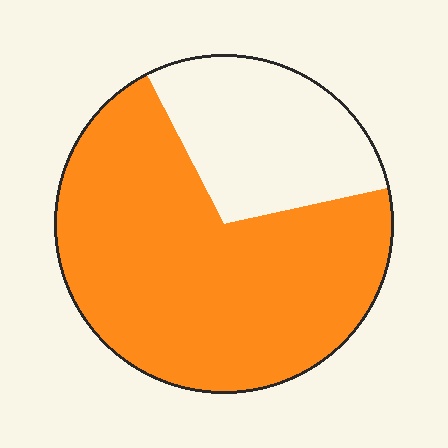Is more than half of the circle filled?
Yes.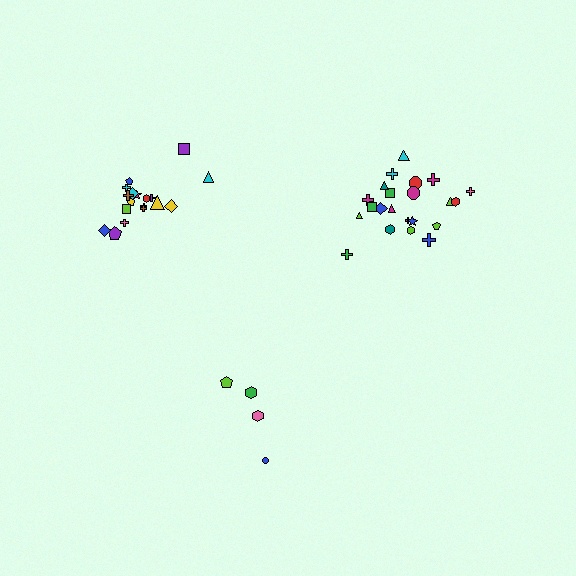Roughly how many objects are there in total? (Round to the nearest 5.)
Roughly 45 objects in total.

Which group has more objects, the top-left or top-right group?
The top-right group.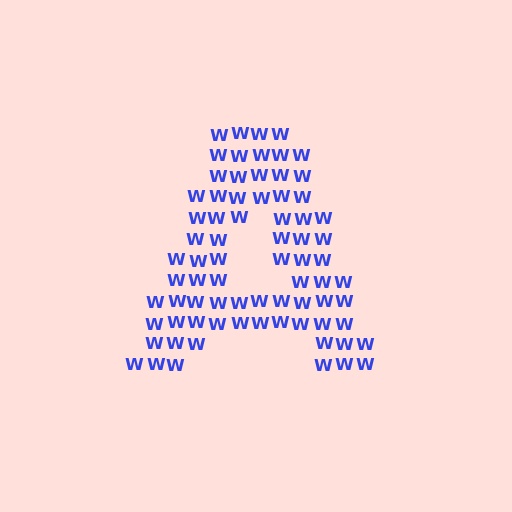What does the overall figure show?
The overall figure shows the letter A.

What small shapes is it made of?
It is made of small letter W's.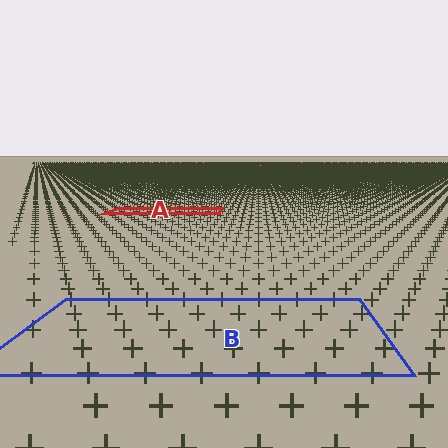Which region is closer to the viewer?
Region B is closer. The texture elements there are larger and more spread out.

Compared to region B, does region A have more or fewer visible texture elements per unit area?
Region A has more texture elements per unit area — they are packed more densely because it is farther away.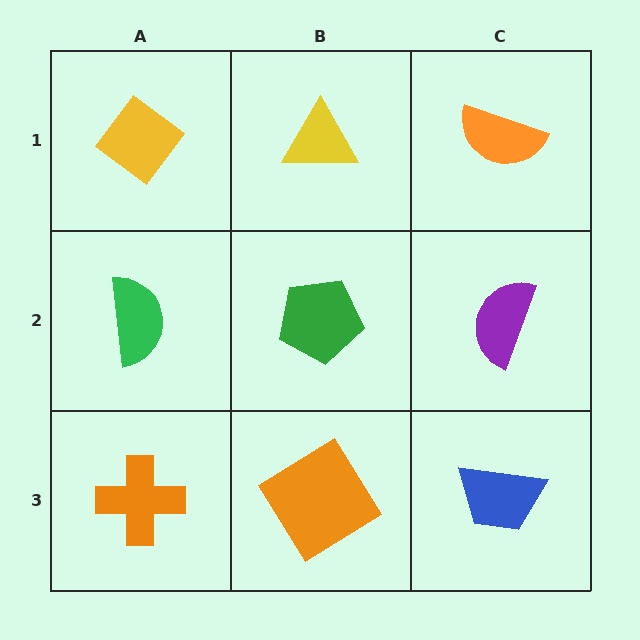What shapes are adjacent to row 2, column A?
A yellow diamond (row 1, column A), an orange cross (row 3, column A), a green pentagon (row 2, column B).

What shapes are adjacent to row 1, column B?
A green pentagon (row 2, column B), a yellow diamond (row 1, column A), an orange semicircle (row 1, column C).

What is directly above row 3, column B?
A green pentagon.